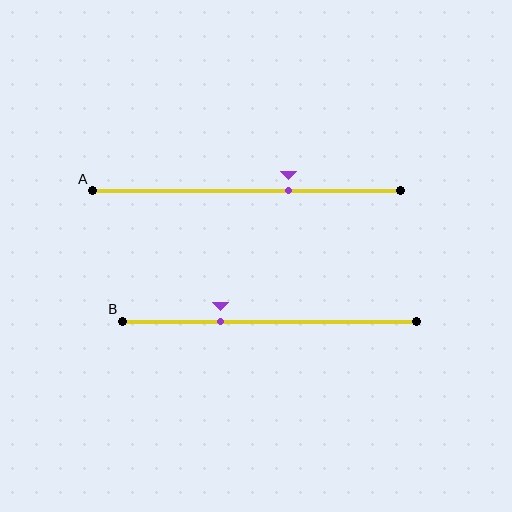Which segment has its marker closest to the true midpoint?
Segment A has its marker closest to the true midpoint.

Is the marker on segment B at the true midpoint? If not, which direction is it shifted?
No, the marker on segment B is shifted to the left by about 17% of the segment length.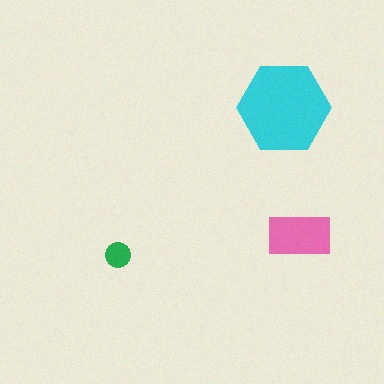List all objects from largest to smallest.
The cyan hexagon, the pink rectangle, the green circle.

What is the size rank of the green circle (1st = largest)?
3rd.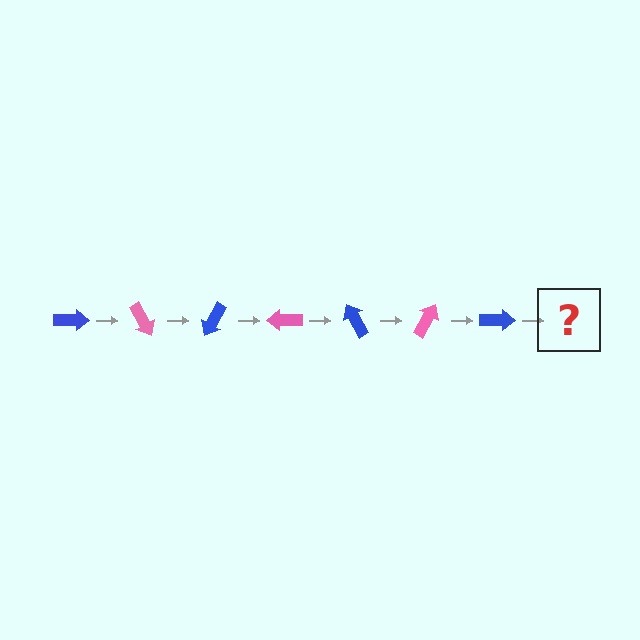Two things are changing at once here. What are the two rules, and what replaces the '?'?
The two rules are that it rotates 60 degrees each step and the color cycles through blue and pink. The '?' should be a pink arrow, rotated 420 degrees from the start.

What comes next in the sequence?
The next element should be a pink arrow, rotated 420 degrees from the start.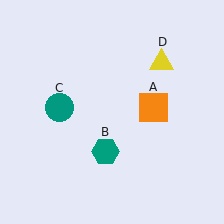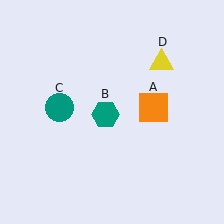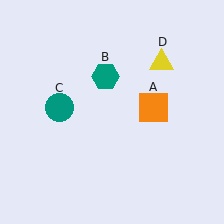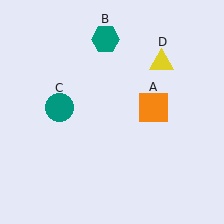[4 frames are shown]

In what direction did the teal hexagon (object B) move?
The teal hexagon (object B) moved up.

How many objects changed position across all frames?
1 object changed position: teal hexagon (object B).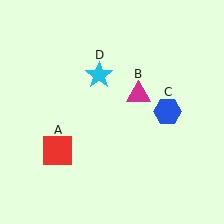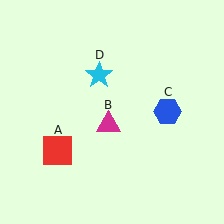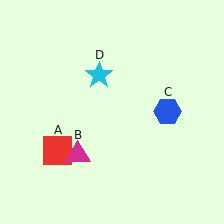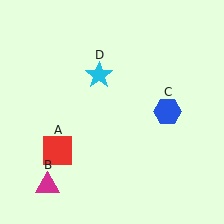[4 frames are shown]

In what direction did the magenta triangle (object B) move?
The magenta triangle (object B) moved down and to the left.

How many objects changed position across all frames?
1 object changed position: magenta triangle (object B).